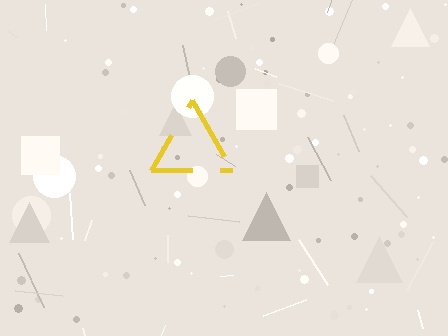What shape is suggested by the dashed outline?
The dashed outline suggests a triangle.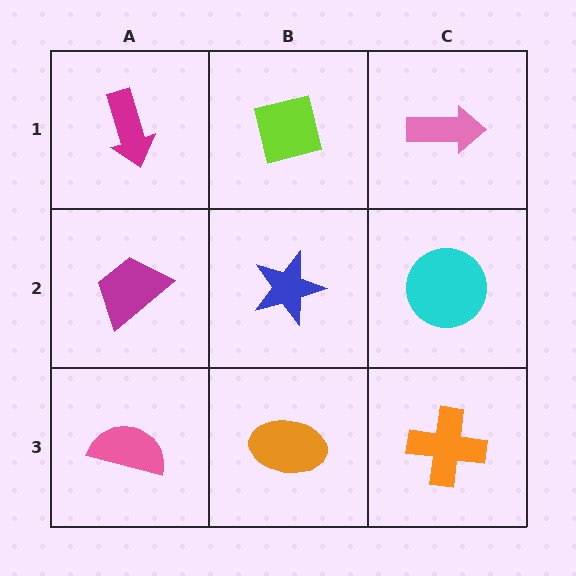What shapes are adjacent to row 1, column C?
A cyan circle (row 2, column C), a lime square (row 1, column B).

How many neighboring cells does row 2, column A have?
3.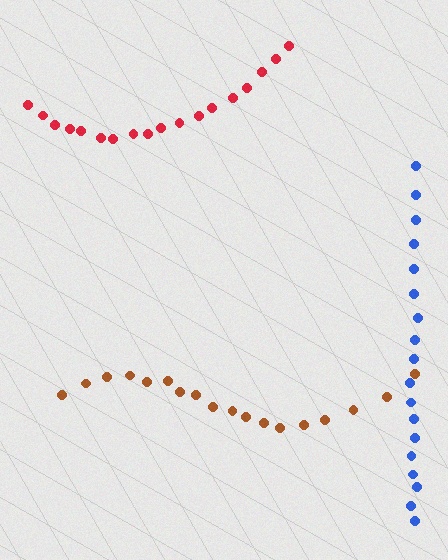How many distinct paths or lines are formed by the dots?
There are 3 distinct paths.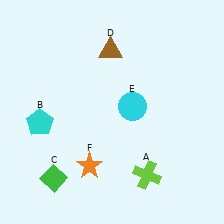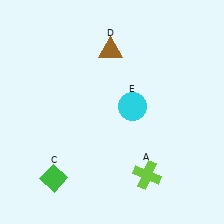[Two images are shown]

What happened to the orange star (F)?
The orange star (F) was removed in Image 2. It was in the bottom-left area of Image 1.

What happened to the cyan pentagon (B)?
The cyan pentagon (B) was removed in Image 2. It was in the bottom-left area of Image 1.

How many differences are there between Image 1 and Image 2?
There are 2 differences between the two images.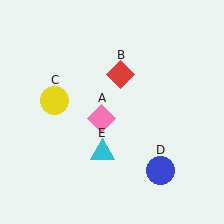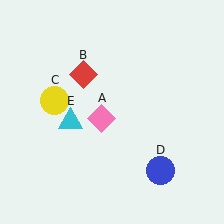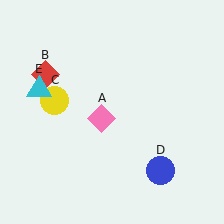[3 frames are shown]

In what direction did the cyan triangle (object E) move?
The cyan triangle (object E) moved up and to the left.